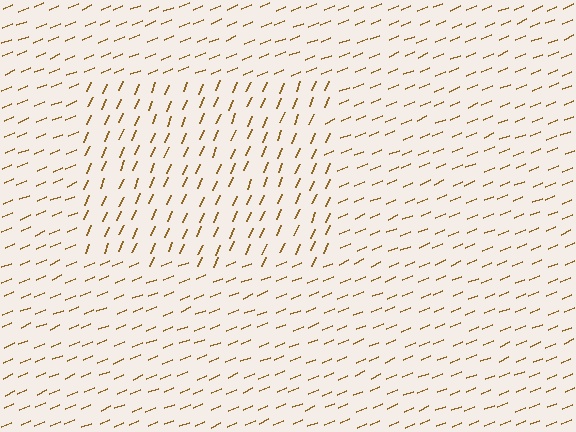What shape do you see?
I see a rectangle.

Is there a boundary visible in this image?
Yes, there is a texture boundary formed by a change in line orientation.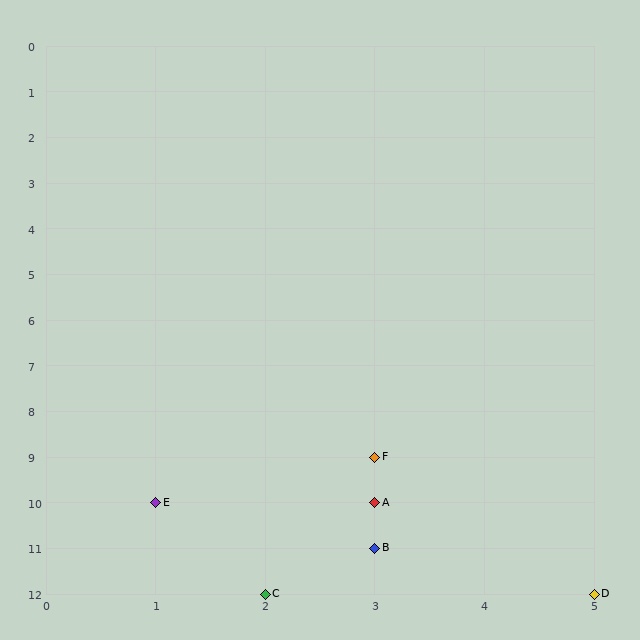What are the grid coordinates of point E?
Point E is at grid coordinates (1, 10).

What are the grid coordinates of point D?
Point D is at grid coordinates (5, 12).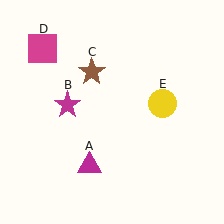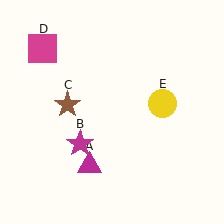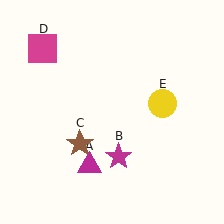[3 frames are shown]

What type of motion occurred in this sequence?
The magenta star (object B), brown star (object C) rotated counterclockwise around the center of the scene.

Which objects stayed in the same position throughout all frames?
Magenta triangle (object A) and magenta square (object D) and yellow circle (object E) remained stationary.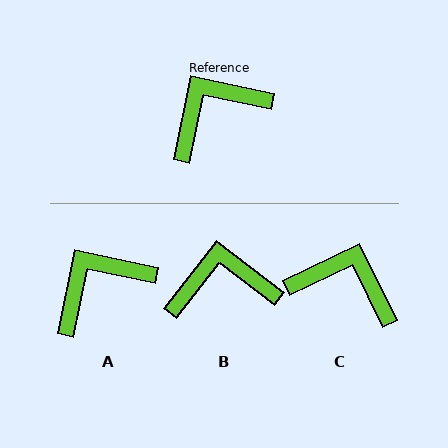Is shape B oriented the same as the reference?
No, it is off by about 26 degrees.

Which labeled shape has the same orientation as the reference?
A.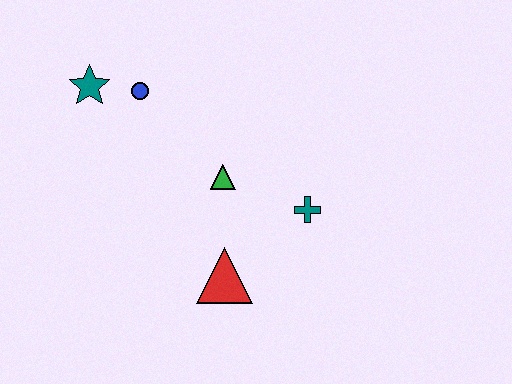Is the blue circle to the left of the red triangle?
Yes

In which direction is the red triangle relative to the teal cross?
The red triangle is to the left of the teal cross.